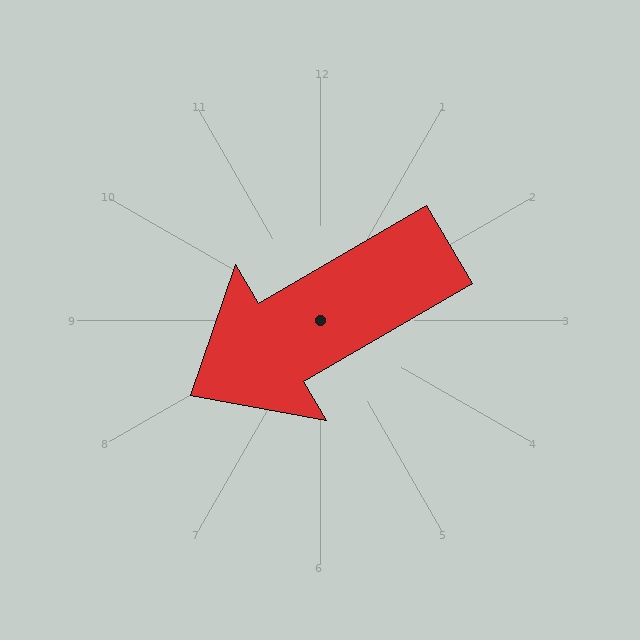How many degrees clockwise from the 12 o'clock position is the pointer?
Approximately 240 degrees.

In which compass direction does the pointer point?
Southwest.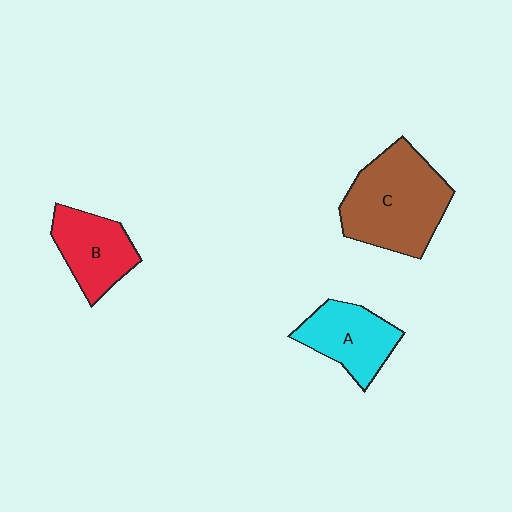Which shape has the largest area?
Shape C (brown).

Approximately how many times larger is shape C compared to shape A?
Approximately 1.6 times.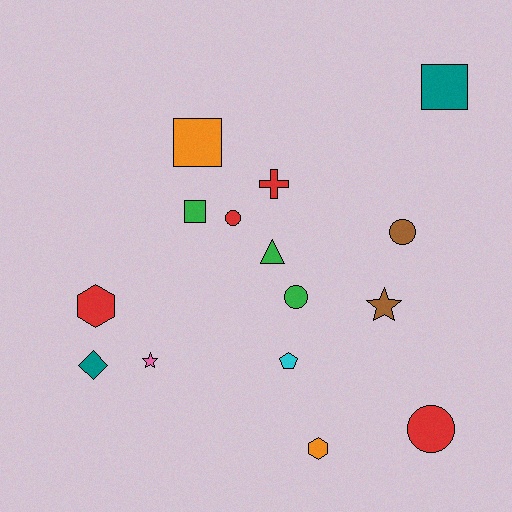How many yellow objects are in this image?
There are no yellow objects.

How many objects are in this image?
There are 15 objects.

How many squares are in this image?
There are 3 squares.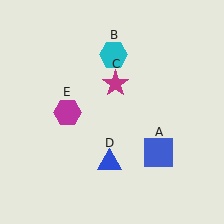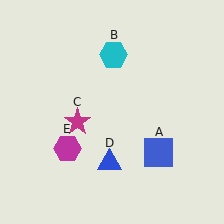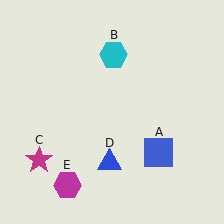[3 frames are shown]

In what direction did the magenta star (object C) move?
The magenta star (object C) moved down and to the left.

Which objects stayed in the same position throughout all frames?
Blue square (object A) and cyan hexagon (object B) and blue triangle (object D) remained stationary.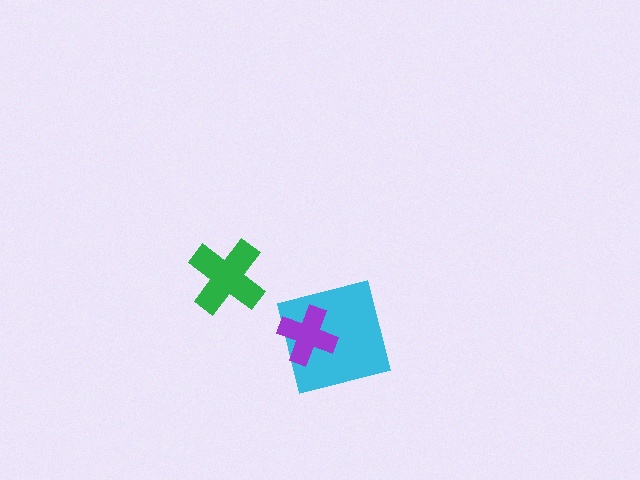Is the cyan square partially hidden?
Yes, it is partially covered by another shape.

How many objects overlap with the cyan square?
1 object overlaps with the cyan square.